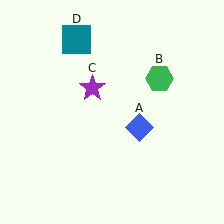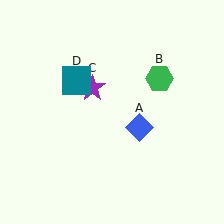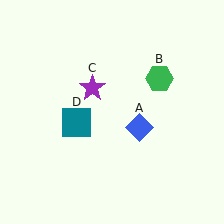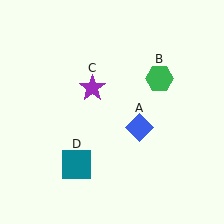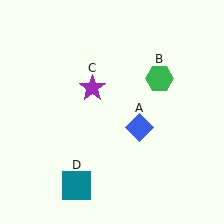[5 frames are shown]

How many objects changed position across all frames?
1 object changed position: teal square (object D).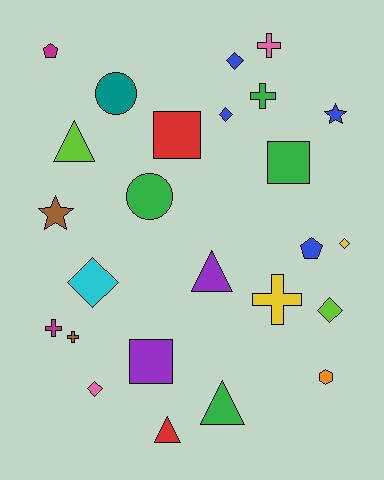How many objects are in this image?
There are 25 objects.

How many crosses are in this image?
There are 5 crosses.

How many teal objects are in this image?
There is 1 teal object.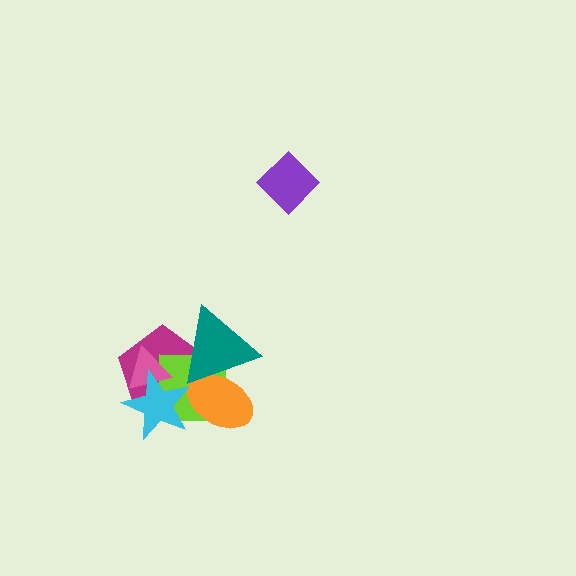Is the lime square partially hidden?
Yes, it is partially covered by another shape.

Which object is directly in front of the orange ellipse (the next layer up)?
The teal triangle is directly in front of the orange ellipse.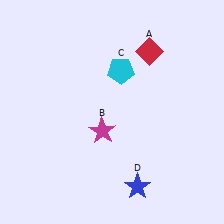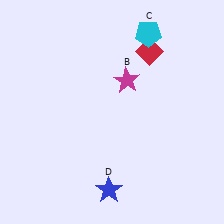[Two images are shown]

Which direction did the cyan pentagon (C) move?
The cyan pentagon (C) moved up.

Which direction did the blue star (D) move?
The blue star (D) moved left.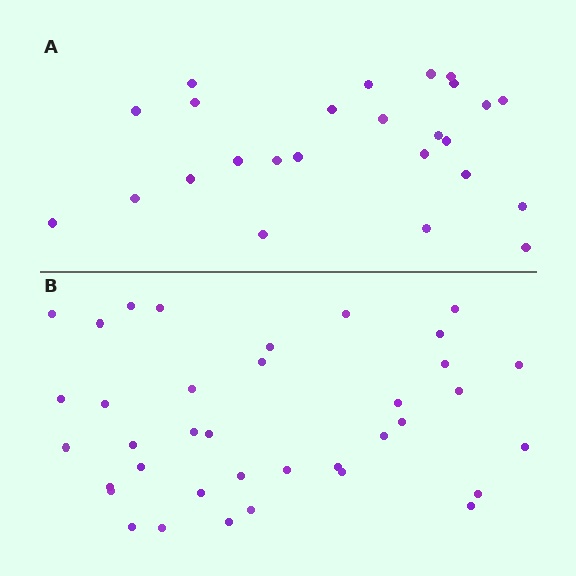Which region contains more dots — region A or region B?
Region B (the bottom region) has more dots.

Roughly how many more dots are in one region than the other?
Region B has roughly 12 or so more dots than region A.